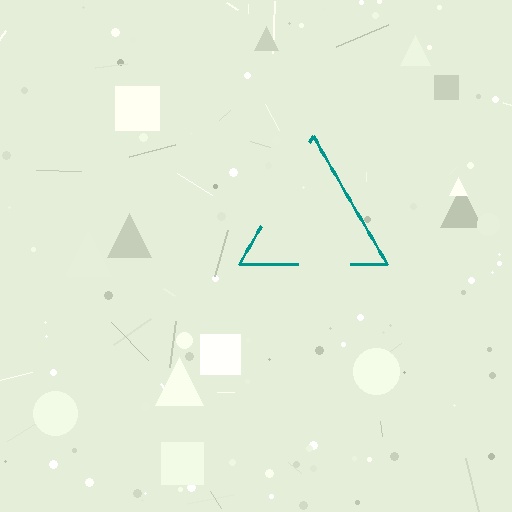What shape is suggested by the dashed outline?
The dashed outline suggests a triangle.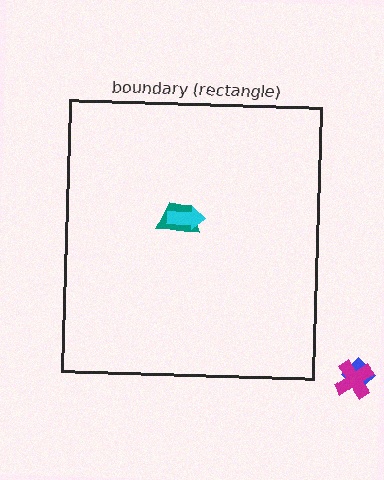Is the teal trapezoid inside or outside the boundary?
Inside.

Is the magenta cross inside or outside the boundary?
Outside.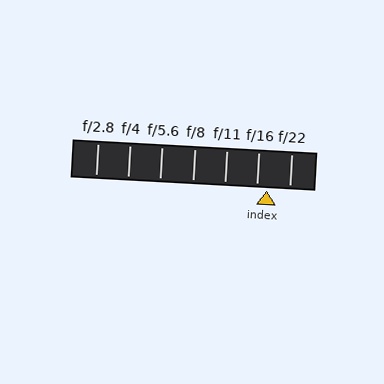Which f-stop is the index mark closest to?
The index mark is closest to f/16.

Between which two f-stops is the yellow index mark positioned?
The index mark is between f/16 and f/22.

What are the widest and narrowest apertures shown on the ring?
The widest aperture shown is f/2.8 and the narrowest is f/22.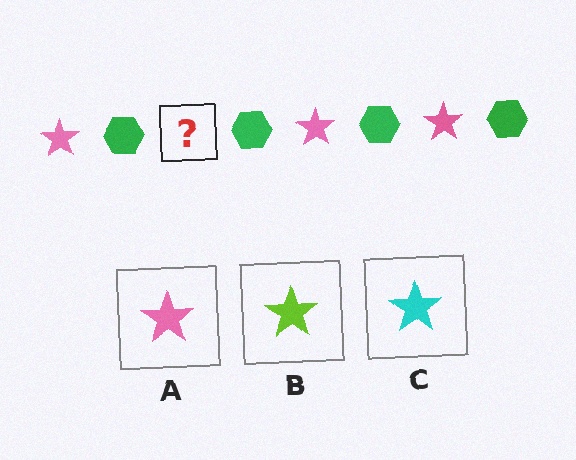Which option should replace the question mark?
Option A.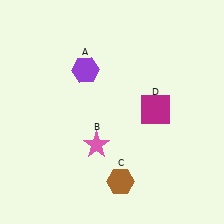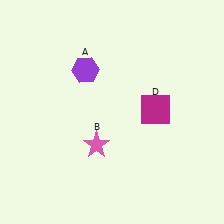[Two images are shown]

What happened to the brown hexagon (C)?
The brown hexagon (C) was removed in Image 2. It was in the bottom-right area of Image 1.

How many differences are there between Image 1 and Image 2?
There is 1 difference between the two images.